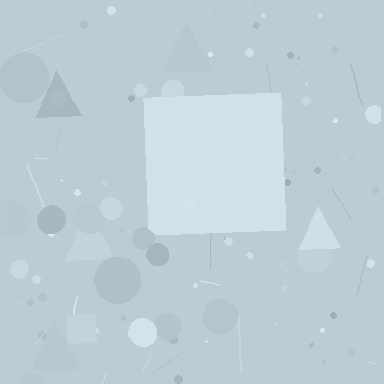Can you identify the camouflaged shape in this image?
The camouflaged shape is a square.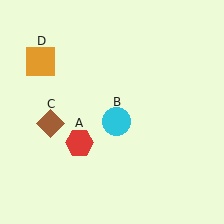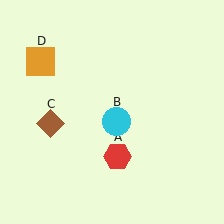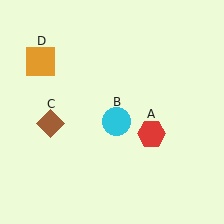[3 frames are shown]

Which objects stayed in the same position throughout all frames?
Cyan circle (object B) and brown diamond (object C) and orange square (object D) remained stationary.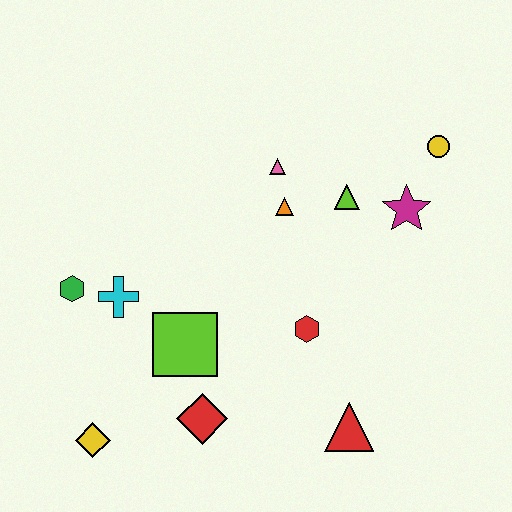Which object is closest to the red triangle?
The red hexagon is closest to the red triangle.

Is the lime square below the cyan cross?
Yes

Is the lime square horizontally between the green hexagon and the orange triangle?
Yes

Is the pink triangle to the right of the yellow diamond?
Yes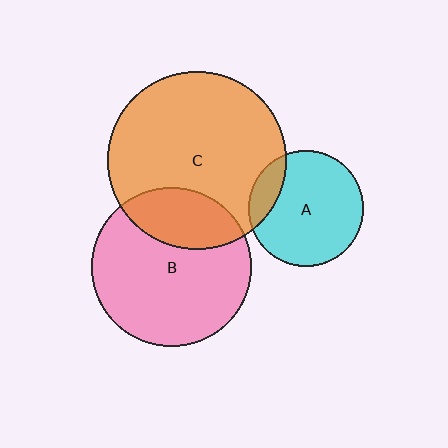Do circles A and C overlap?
Yes.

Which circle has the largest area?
Circle C (orange).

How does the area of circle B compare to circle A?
Approximately 1.9 times.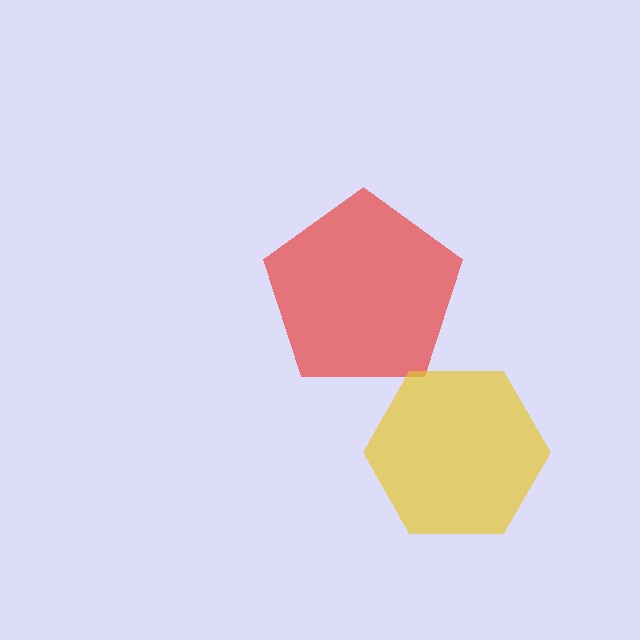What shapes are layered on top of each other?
The layered shapes are: a red pentagon, a yellow hexagon.